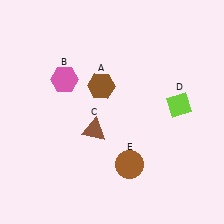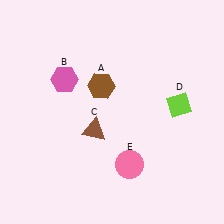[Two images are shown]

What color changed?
The circle (E) changed from brown in Image 1 to pink in Image 2.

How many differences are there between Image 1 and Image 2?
There is 1 difference between the two images.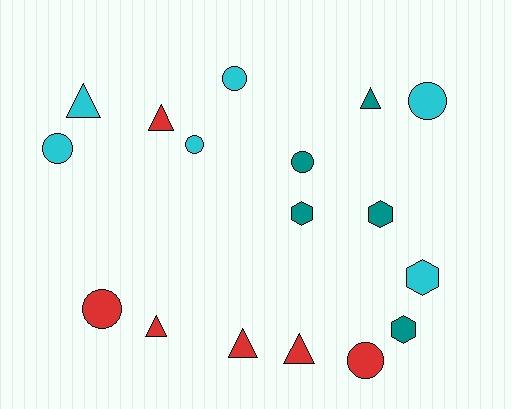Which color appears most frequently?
Red, with 6 objects.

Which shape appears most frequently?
Circle, with 7 objects.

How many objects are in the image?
There are 17 objects.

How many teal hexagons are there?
There are 3 teal hexagons.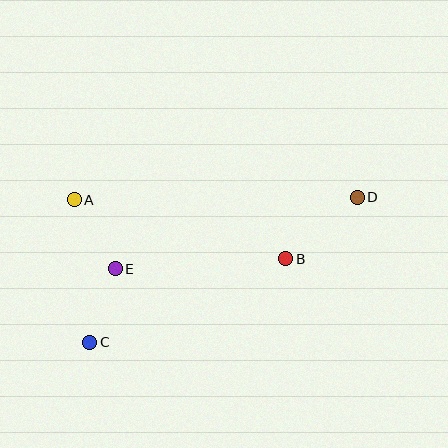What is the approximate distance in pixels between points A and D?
The distance between A and D is approximately 283 pixels.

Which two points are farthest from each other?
Points C and D are farthest from each other.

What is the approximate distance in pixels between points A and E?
The distance between A and E is approximately 80 pixels.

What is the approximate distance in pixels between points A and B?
The distance between A and B is approximately 220 pixels.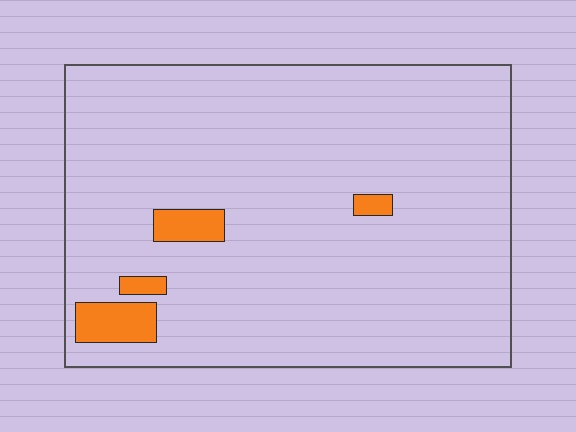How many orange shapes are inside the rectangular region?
4.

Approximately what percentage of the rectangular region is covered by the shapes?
Approximately 5%.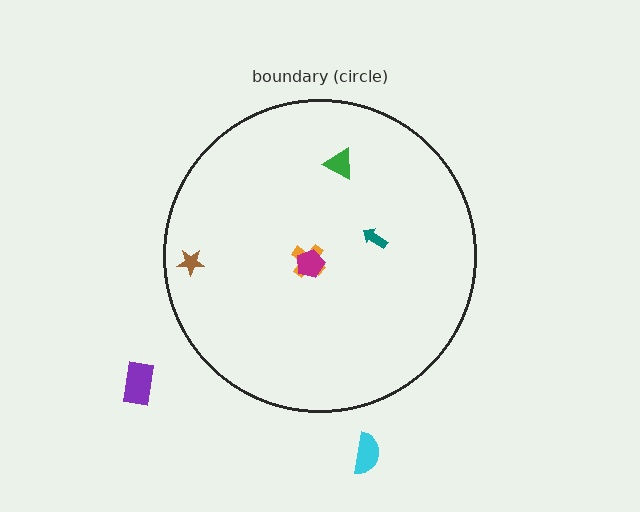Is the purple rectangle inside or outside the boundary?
Outside.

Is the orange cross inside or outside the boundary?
Inside.